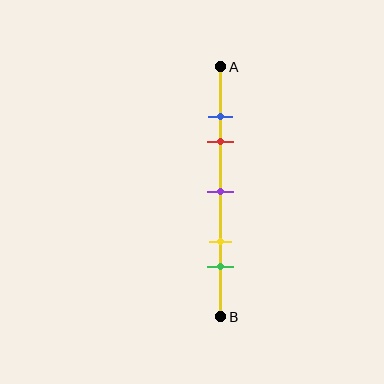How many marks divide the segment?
There are 5 marks dividing the segment.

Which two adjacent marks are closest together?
The blue and red marks are the closest adjacent pair.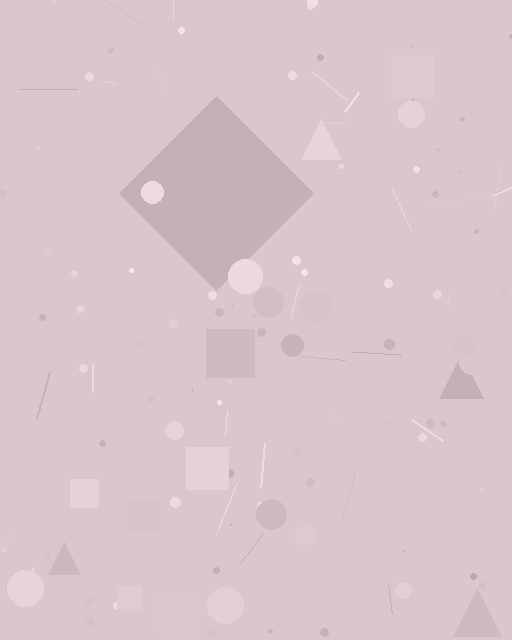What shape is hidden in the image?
A diamond is hidden in the image.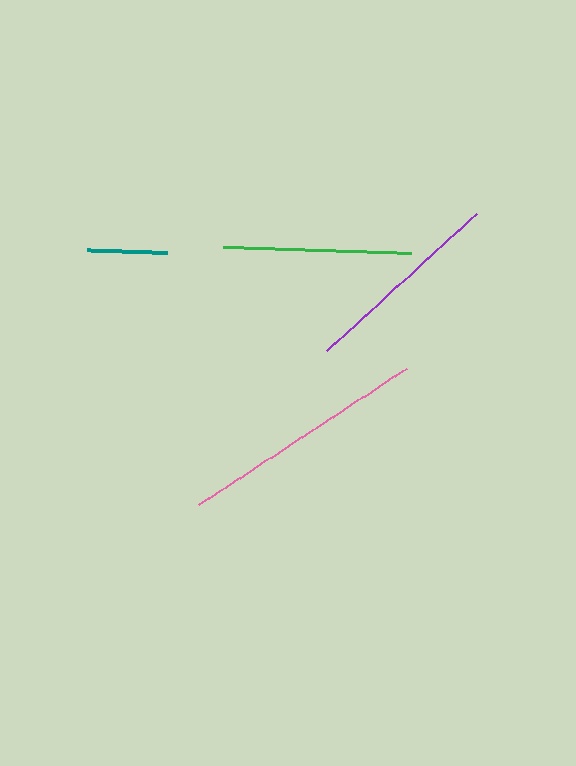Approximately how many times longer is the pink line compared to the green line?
The pink line is approximately 1.3 times the length of the green line.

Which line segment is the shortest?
The teal line is the shortest at approximately 80 pixels.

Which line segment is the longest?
The pink line is the longest at approximately 249 pixels.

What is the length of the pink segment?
The pink segment is approximately 249 pixels long.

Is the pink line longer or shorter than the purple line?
The pink line is longer than the purple line.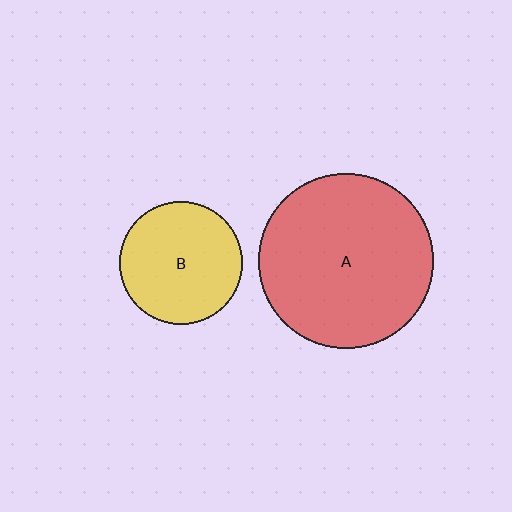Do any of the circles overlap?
No, none of the circles overlap.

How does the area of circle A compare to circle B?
Approximately 2.0 times.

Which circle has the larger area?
Circle A (red).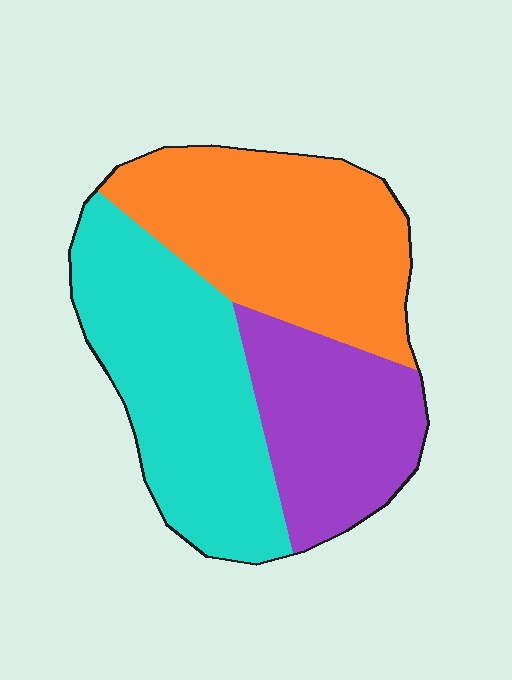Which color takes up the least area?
Purple, at roughly 25%.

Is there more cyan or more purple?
Cyan.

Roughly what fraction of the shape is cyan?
Cyan covers roughly 40% of the shape.